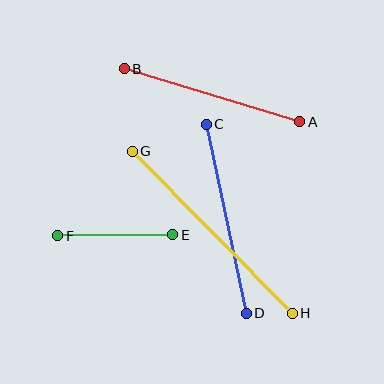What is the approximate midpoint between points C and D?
The midpoint is at approximately (226, 219) pixels.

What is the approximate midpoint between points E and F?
The midpoint is at approximately (115, 235) pixels.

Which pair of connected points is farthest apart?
Points G and H are farthest apart.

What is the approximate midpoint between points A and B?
The midpoint is at approximately (212, 95) pixels.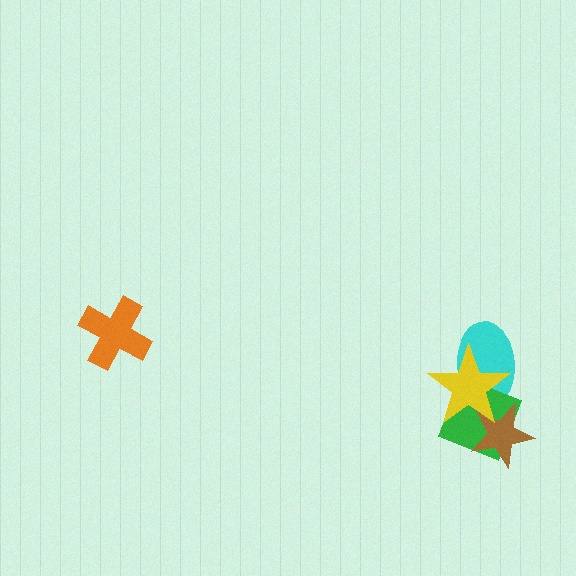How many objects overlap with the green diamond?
3 objects overlap with the green diamond.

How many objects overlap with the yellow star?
3 objects overlap with the yellow star.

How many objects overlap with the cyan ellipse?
2 objects overlap with the cyan ellipse.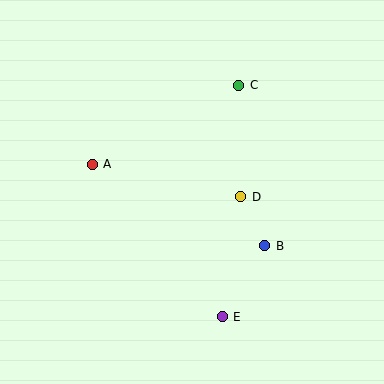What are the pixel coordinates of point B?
Point B is at (265, 246).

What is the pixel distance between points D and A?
The distance between D and A is 152 pixels.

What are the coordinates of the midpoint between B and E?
The midpoint between B and E is at (244, 281).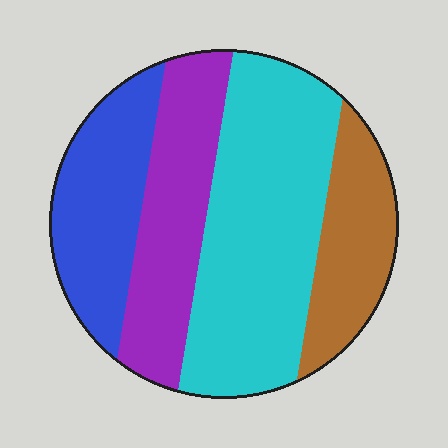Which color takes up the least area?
Brown, at roughly 15%.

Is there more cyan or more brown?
Cyan.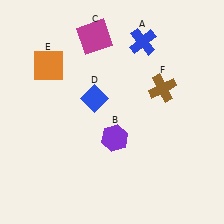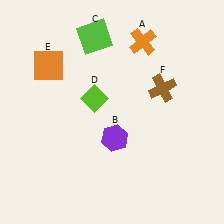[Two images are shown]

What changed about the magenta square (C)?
In Image 1, C is magenta. In Image 2, it changed to lime.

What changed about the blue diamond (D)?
In Image 1, D is blue. In Image 2, it changed to lime.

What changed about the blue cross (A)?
In Image 1, A is blue. In Image 2, it changed to orange.